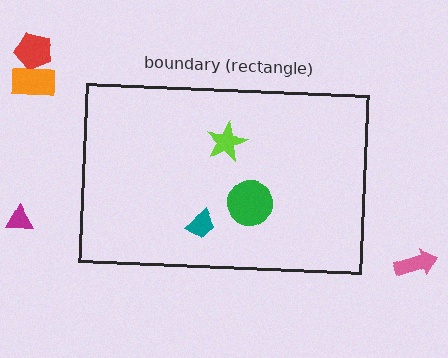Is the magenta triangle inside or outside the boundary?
Outside.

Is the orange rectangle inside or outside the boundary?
Outside.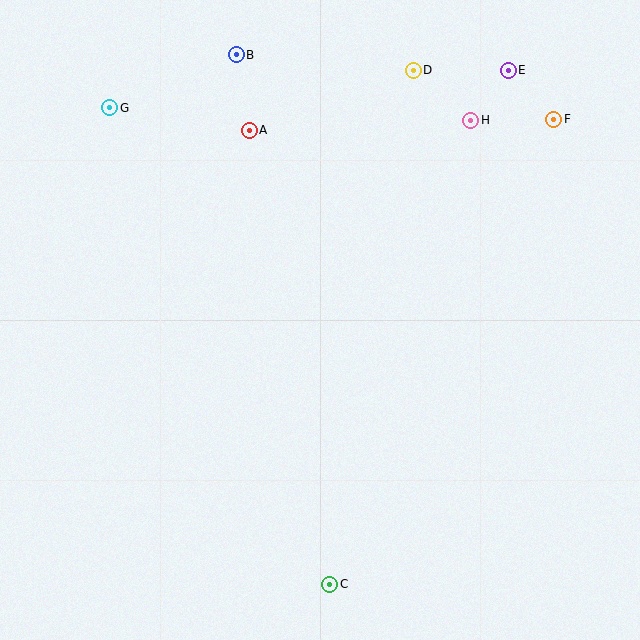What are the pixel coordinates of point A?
Point A is at (249, 130).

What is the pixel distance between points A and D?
The distance between A and D is 175 pixels.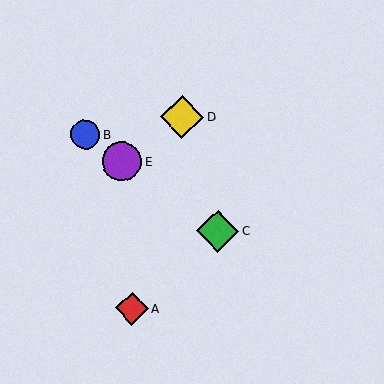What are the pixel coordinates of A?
Object A is at (132, 308).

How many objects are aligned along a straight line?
3 objects (B, C, E) are aligned along a straight line.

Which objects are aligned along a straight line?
Objects B, C, E are aligned along a straight line.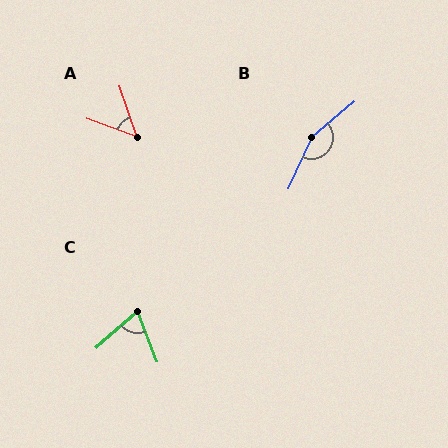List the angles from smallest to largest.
A (51°), C (70°), B (154°).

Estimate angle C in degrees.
Approximately 70 degrees.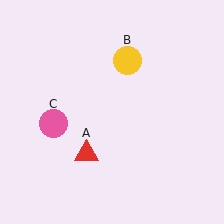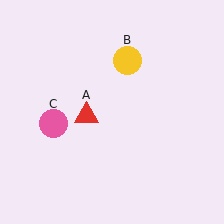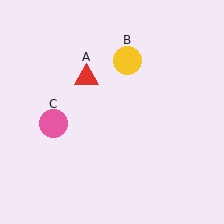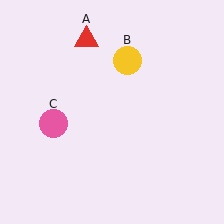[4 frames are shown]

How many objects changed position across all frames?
1 object changed position: red triangle (object A).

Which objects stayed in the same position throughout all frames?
Yellow circle (object B) and pink circle (object C) remained stationary.